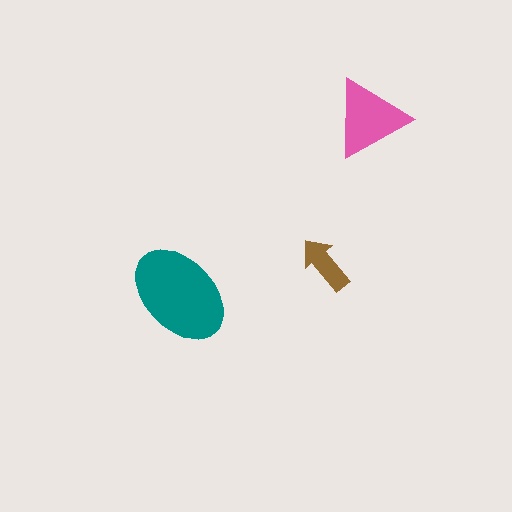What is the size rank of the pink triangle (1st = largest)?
2nd.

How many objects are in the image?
There are 3 objects in the image.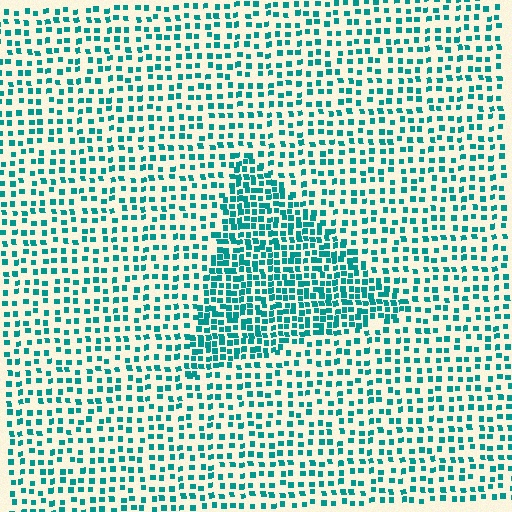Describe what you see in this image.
The image contains small teal elements arranged at two different densities. A triangle-shaped region is visible where the elements are more densely packed than the surrounding area.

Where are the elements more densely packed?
The elements are more densely packed inside the triangle boundary.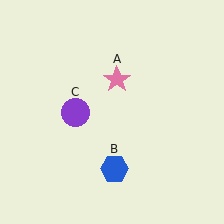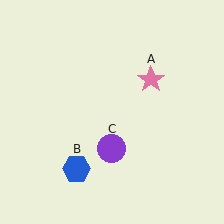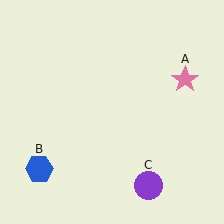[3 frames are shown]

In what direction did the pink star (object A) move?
The pink star (object A) moved right.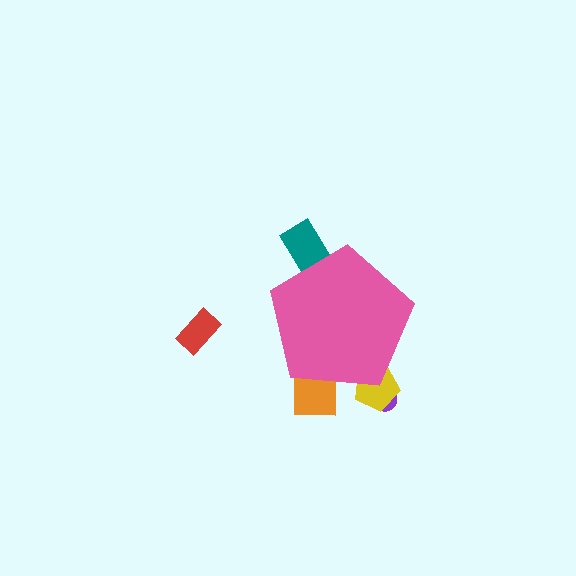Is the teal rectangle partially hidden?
Yes, the teal rectangle is partially hidden behind the pink pentagon.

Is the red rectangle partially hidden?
No, the red rectangle is fully visible.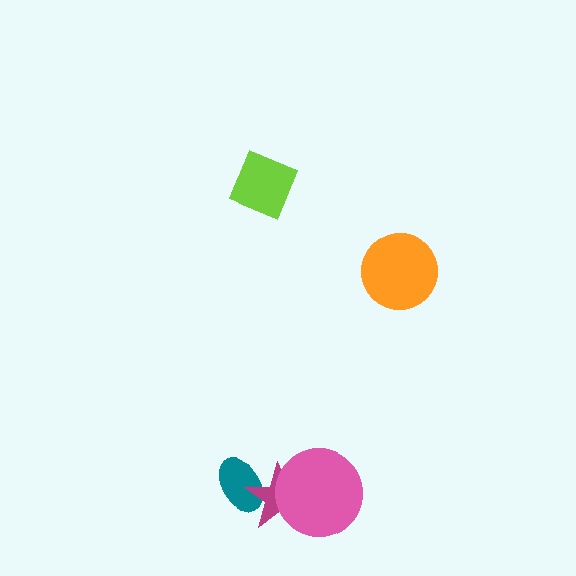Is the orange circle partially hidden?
No, no other shape covers it.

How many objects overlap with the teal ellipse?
1 object overlaps with the teal ellipse.